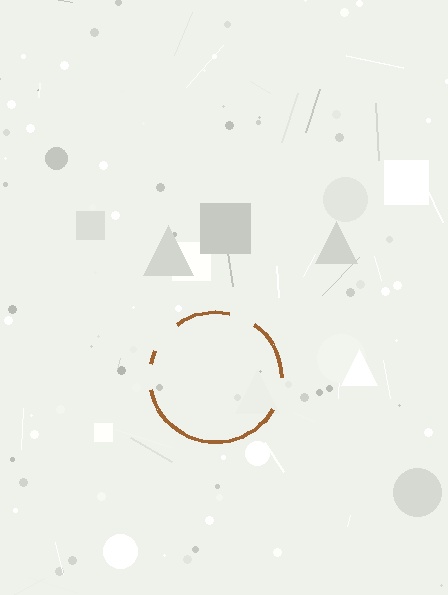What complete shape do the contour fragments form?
The contour fragments form a circle.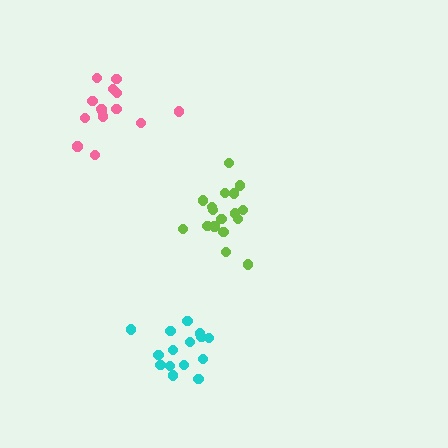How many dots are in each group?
Group 1: 15 dots, Group 2: 14 dots, Group 3: 17 dots (46 total).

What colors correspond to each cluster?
The clusters are colored: cyan, pink, lime.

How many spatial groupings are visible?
There are 3 spatial groupings.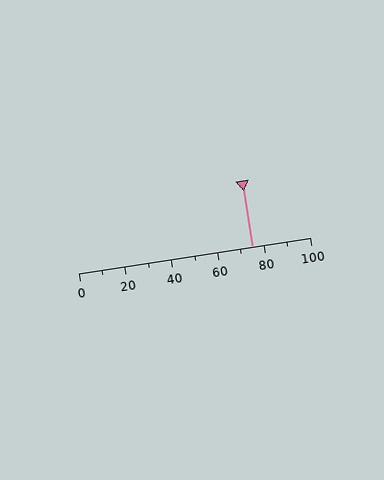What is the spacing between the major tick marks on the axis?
The major ticks are spaced 20 apart.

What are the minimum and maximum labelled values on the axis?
The axis runs from 0 to 100.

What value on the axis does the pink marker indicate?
The marker indicates approximately 75.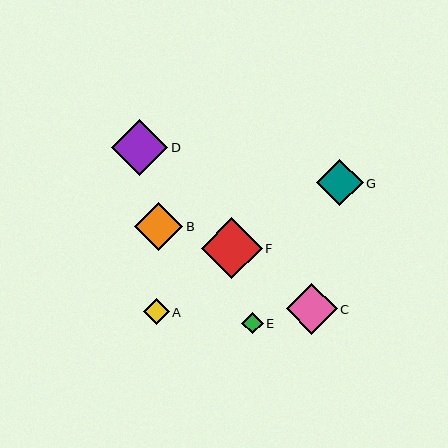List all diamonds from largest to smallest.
From largest to smallest: F, D, C, B, G, A, E.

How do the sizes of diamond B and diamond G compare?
Diamond B and diamond G are approximately the same size.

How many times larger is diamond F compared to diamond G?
Diamond F is approximately 1.3 times the size of diamond G.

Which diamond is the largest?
Diamond F is the largest with a size of approximately 61 pixels.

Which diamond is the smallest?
Diamond E is the smallest with a size of approximately 21 pixels.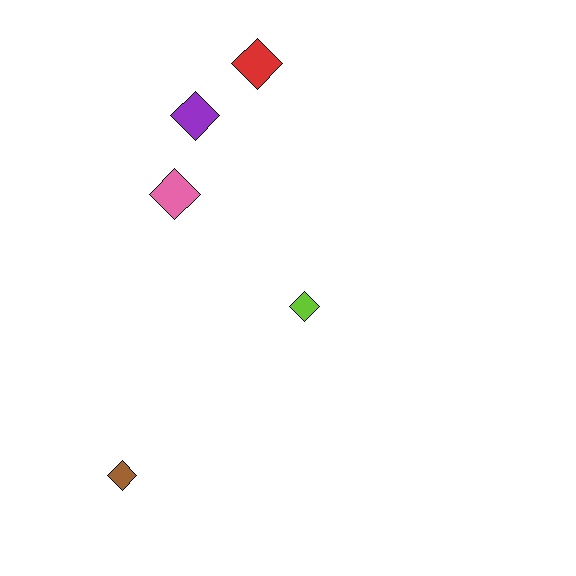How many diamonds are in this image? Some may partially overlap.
There are 5 diamonds.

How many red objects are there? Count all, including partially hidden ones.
There is 1 red object.